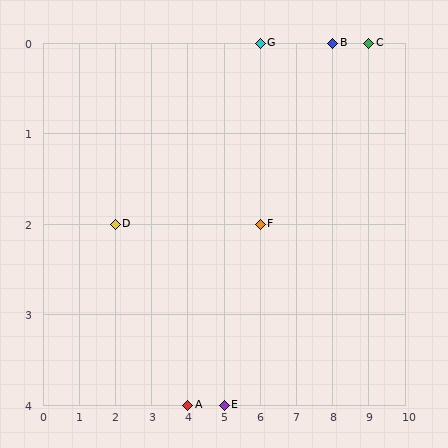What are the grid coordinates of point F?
Point F is at grid coordinates (6, 2).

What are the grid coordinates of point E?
Point E is at grid coordinates (5, 4).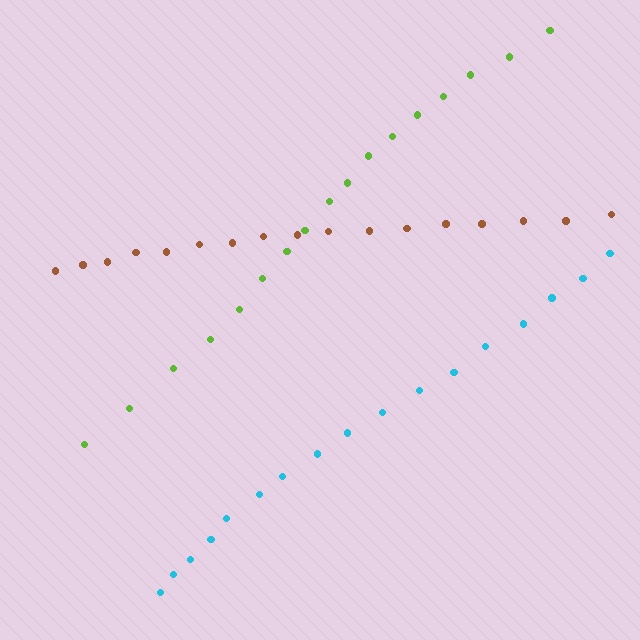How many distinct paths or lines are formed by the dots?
There are 3 distinct paths.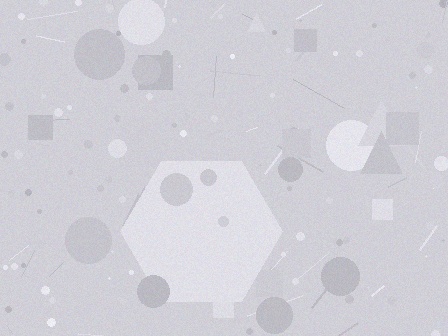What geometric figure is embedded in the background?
A hexagon is embedded in the background.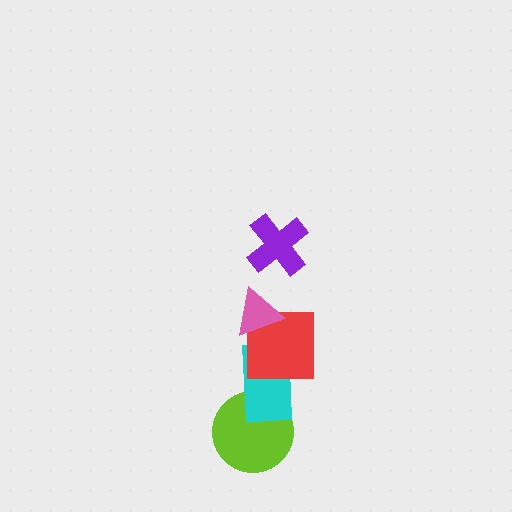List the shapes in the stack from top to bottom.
From top to bottom: the purple cross, the pink triangle, the red square, the cyan rectangle, the lime circle.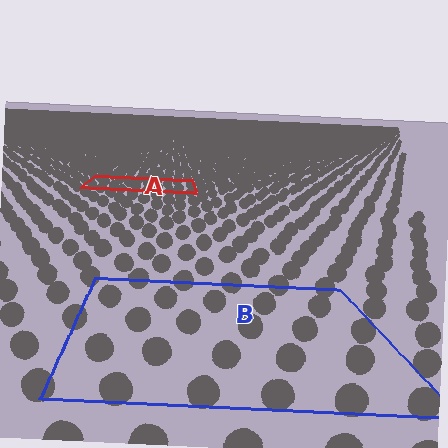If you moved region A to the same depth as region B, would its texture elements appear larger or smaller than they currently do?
They would appear larger. At a closer depth, the same texture elements are projected at a bigger on-screen size.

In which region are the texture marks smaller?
The texture marks are smaller in region A, because it is farther away.